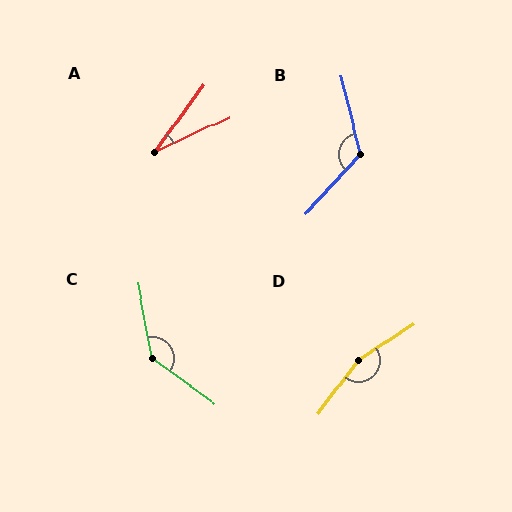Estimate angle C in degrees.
Approximately 136 degrees.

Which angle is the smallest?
A, at approximately 29 degrees.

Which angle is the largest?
D, at approximately 161 degrees.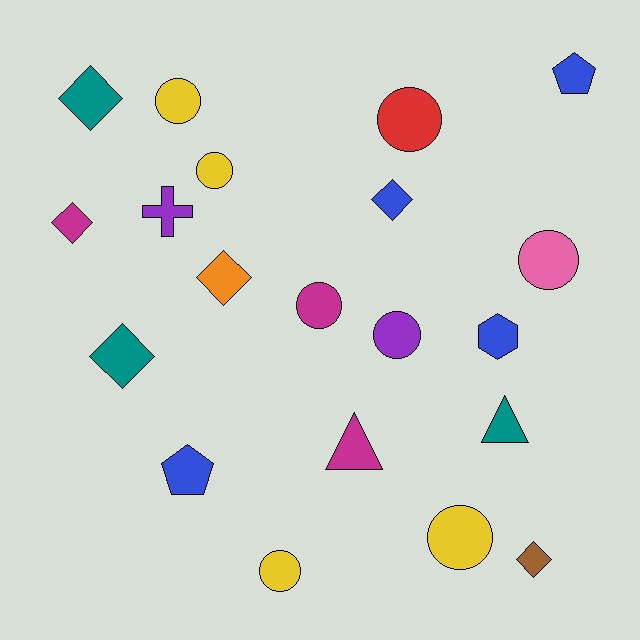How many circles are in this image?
There are 8 circles.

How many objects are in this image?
There are 20 objects.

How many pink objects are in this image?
There is 1 pink object.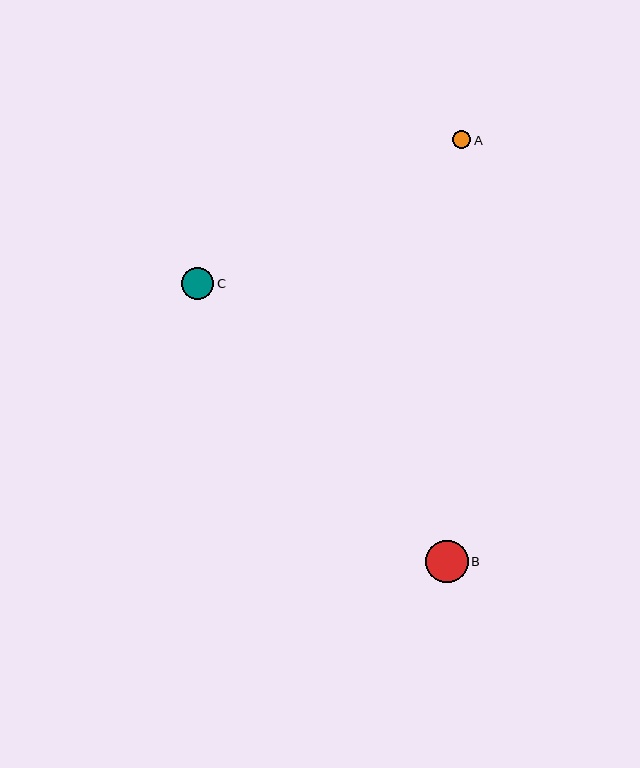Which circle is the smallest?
Circle A is the smallest with a size of approximately 18 pixels.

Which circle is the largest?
Circle B is the largest with a size of approximately 43 pixels.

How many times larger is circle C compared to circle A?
Circle C is approximately 1.8 times the size of circle A.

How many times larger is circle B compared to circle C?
Circle B is approximately 1.3 times the size of circle C.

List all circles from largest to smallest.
From largest to smallest: B, C, A.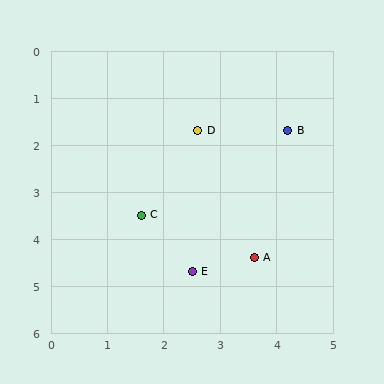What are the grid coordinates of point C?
Point C is at approximately (1.6, 3.5).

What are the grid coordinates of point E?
Point E is at approximately (2.5, 4.7).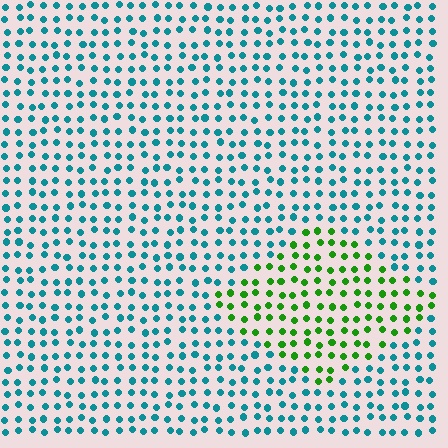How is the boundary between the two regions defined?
The boundary is defined purely by a slight shift in hue (about 67 degrees). Spacing, size, and orientation are identical on both sides.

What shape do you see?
I see a diamond.